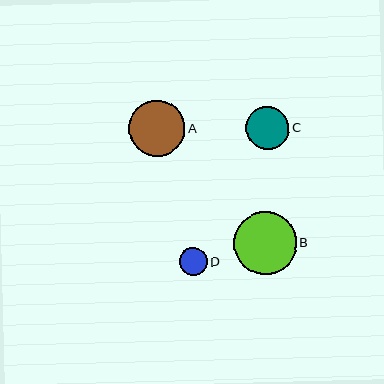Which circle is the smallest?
Circle D is the smallest with a size of approximately 28 pixels.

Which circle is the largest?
Circle B is the largest with a size of approximately 63 pixels.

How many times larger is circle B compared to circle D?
Circle B is approximately 2.2 times the size of circle D.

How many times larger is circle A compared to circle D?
Circle A is approximately 2.0 times the size of circle D.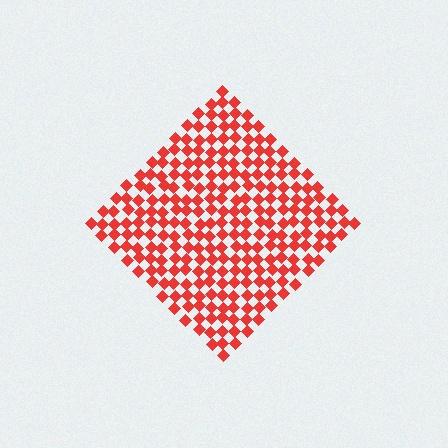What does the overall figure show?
The overall figure shows a diamond.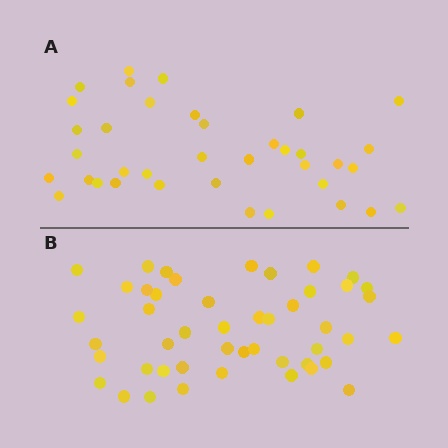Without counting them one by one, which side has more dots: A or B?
Region B (the bottom region) has more dots.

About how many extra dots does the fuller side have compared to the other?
Region B has roughly 10 or so more dots than region A.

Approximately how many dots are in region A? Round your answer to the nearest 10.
About 40 dots. (The exact count is 37, which rounds to 40.)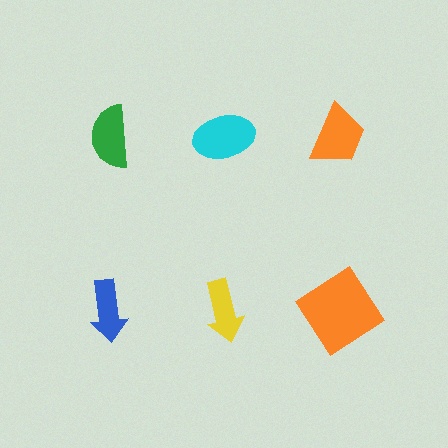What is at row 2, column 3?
An orange diamond.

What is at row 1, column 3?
An orange trapezoid.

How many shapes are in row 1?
3 shapes.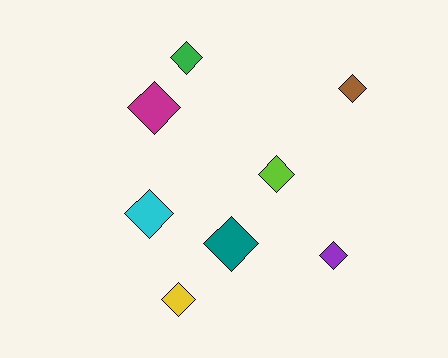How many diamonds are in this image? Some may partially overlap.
There are 8 diamonds.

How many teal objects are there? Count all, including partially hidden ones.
There is 1 teal object.